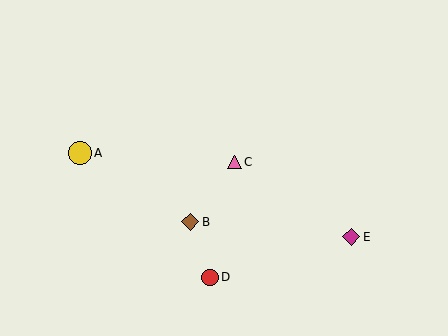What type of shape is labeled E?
Shape E is a magenta diamond.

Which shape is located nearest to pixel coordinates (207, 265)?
The red circle (labeled D) at (210, 277) is nearest to that location.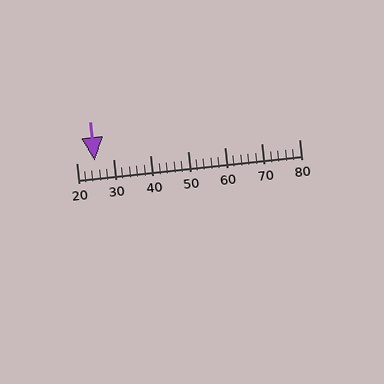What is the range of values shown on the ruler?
The ruler shows values from 20 to 80.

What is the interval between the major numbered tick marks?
The major tick marks are spaced 10 units apart.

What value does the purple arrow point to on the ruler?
The purple arrow points to approximately 25.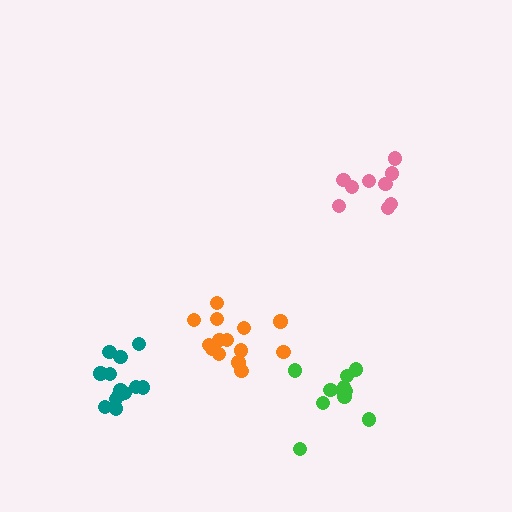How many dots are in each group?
Group 1: 13 dots, Group 2: 15 dots, Group 3: 9 dots, Group 4: 11 dots (48 total).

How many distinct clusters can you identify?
There are 4 distinct clusters.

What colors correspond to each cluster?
The clusters are colored: teal, orange, pink, green.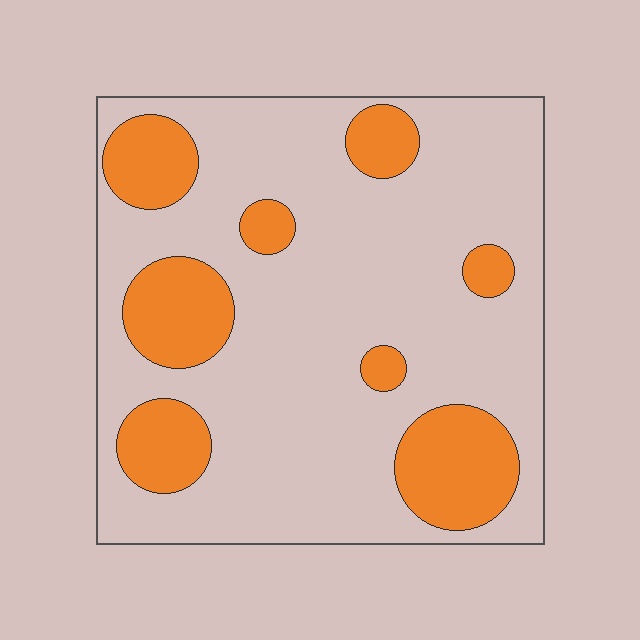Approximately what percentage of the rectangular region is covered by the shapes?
Approximately 25%.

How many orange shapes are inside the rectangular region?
8.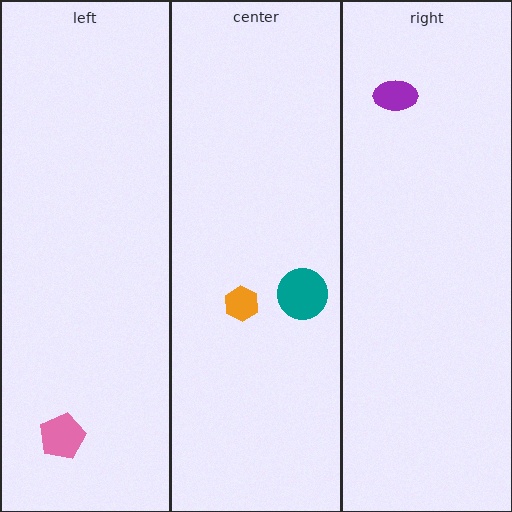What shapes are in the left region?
The pink pentagon.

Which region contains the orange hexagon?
The center region.